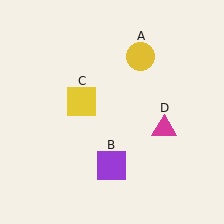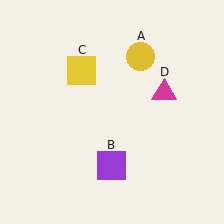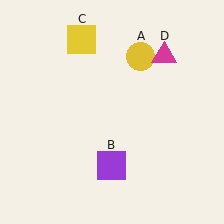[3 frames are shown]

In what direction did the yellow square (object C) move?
The yellow square (object C) moved up.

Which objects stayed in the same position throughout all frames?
Yellow circle (object A) and purple square (object B) remained stationary.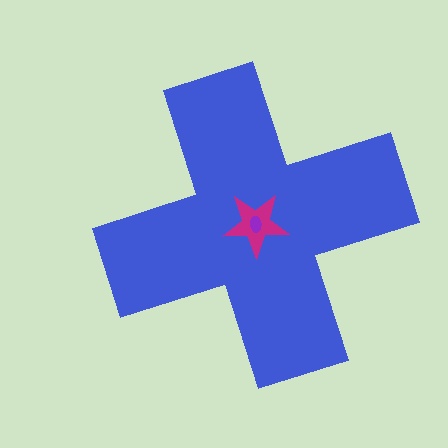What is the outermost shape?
The blue cross.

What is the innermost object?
The purple ellipse.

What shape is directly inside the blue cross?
The magenta star.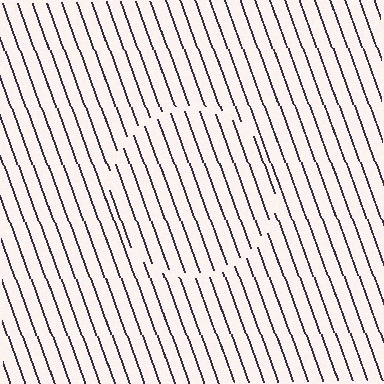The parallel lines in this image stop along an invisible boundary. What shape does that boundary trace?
An illusory circle. The interior of the shape contains the same grating, shifted by half a period — the contour is defined by the phase discontinuity where line-ends from the inner and outer gratings abut.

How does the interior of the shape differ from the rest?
The interior of the shape contains the same grating, shifted by half a period — the contour is defined by the phase discontinuity where line-ends from the inner and outer gratings abut.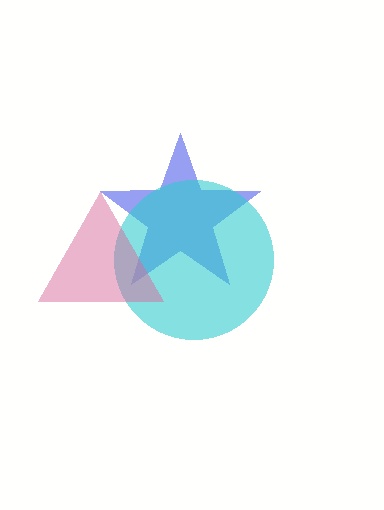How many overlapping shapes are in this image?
There are 3 overlapping shapes in the image.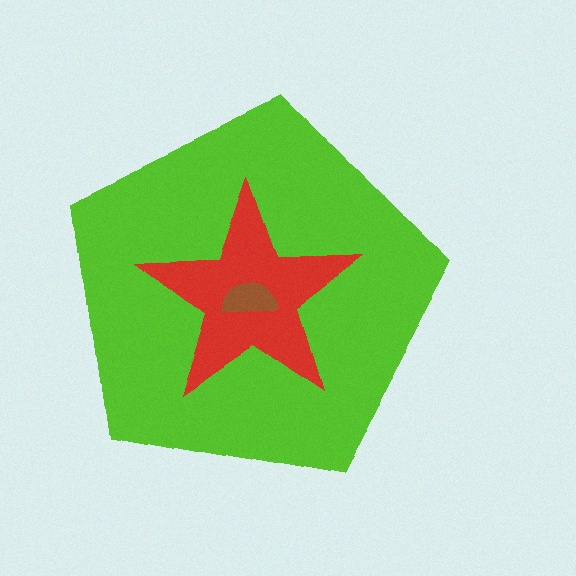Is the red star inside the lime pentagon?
Yes.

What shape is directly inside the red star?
The brown semicircle.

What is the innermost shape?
The brown semicircle.